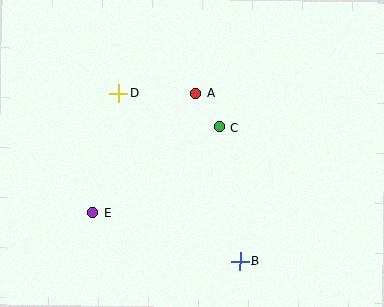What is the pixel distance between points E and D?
The distance between E and D is 122 pixels.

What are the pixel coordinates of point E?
Point E is at (93, 213).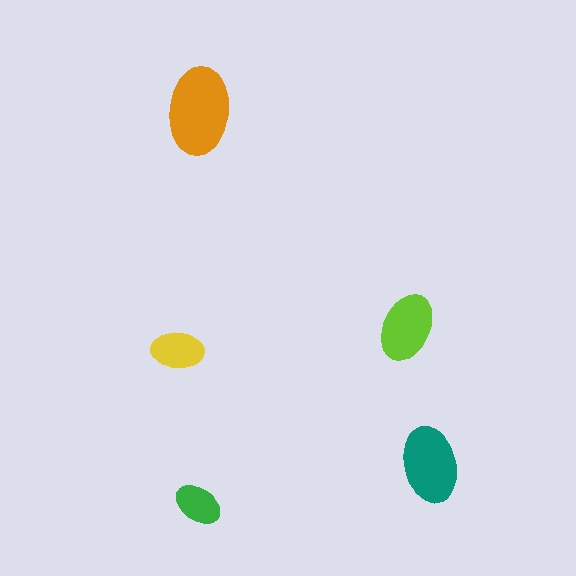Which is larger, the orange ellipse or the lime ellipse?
The orange one.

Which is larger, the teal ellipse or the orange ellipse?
The orange one.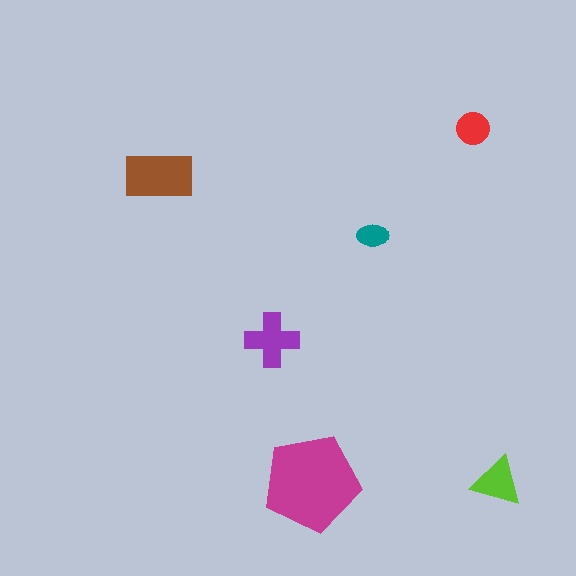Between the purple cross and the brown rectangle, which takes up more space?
The brown rectangle.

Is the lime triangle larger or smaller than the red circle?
Larger.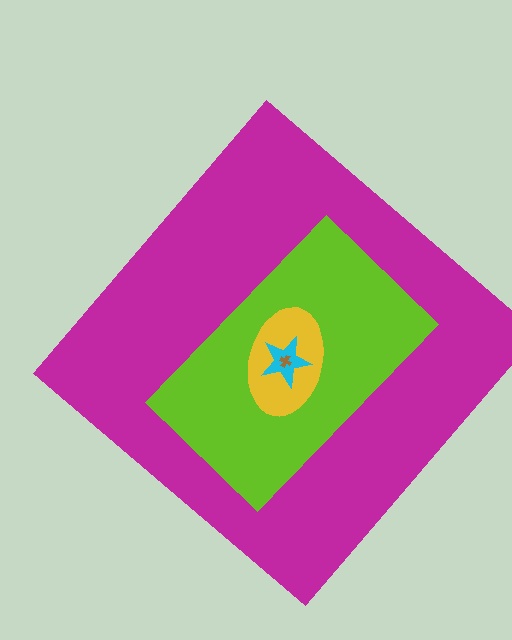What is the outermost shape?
The magenta diamond.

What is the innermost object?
The brown cross.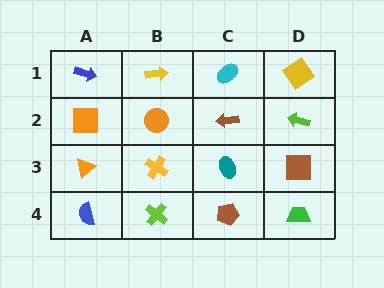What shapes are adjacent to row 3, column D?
A lime arrow (row 2, column D), a green trapezoid (row 4, column D), a teal ellipse (row 3, column C).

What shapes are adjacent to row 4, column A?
An orange triangle (row 3, column A), a lime cross (row 4, column B).